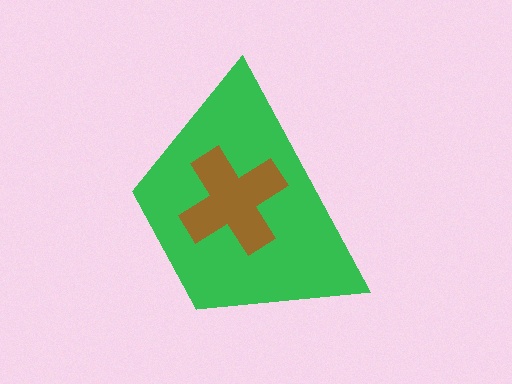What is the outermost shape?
The green trapezoid.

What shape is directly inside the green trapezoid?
The brown cross.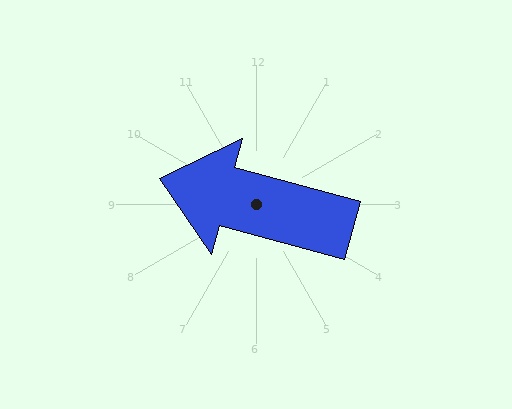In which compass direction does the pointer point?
West.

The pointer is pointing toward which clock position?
Roughly 10 o'clock.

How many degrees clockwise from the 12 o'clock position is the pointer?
Approximately 285 degrees.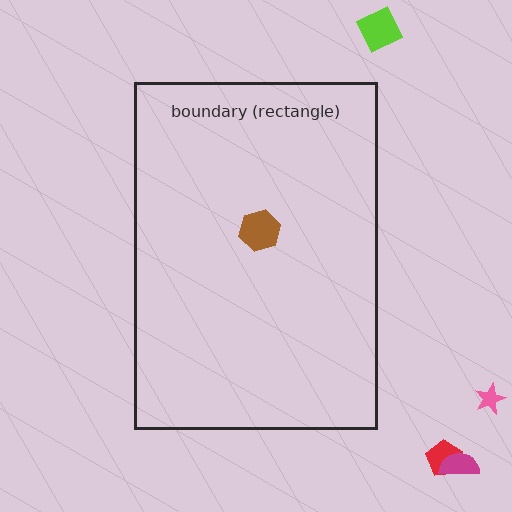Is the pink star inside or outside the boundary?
Outside.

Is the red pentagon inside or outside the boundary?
Outside.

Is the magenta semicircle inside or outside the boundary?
Outside.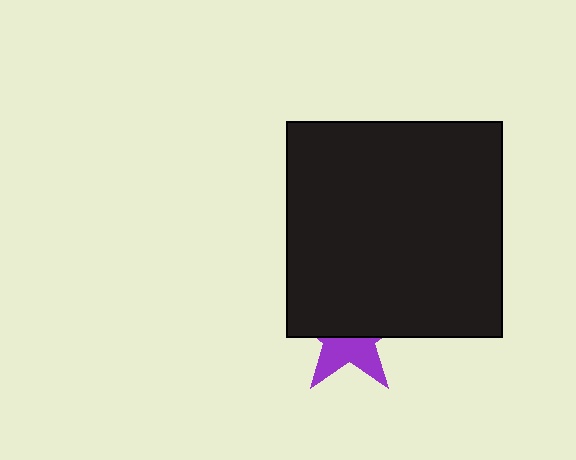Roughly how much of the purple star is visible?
A small part of it is visible (roughly 42%).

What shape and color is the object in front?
The object in front is a black square.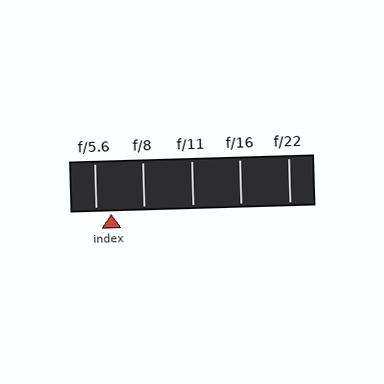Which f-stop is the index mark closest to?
The index mark is closest to f/5.6.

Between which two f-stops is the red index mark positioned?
The index mark is between f/5.6 and f/8.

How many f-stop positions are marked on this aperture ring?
There are 5 f-stop positions marked.